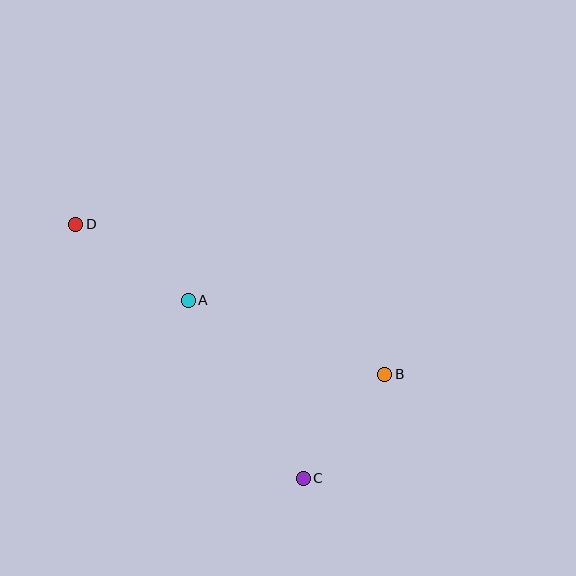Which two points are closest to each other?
Points B and C are closest to each other.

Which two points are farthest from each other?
Points B and D are farthest from each other.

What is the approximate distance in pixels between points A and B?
The distance between A and B is approximately 209 pixels.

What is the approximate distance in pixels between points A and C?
The distance between A and C is approximately 212 pixels.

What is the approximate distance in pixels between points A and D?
The distance between A and D is approximately 136 pixels.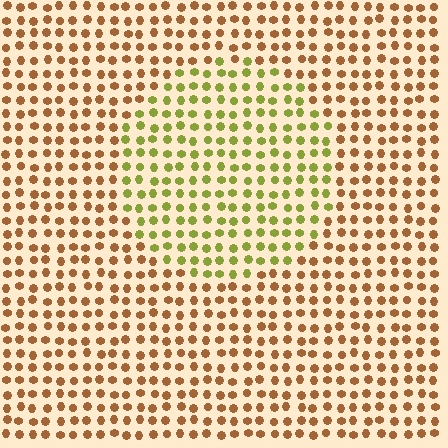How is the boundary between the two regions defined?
The boundary is defined purely by a slight shift in hue (about 50 degrees). Spacing, size, and orientation are identical on both sides.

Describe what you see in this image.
The image is filled with small brown elements in a uniform arrangement. A circle-shaped region is visible where the elements are tinted to a slightly different hue, forming a subtle color boundary.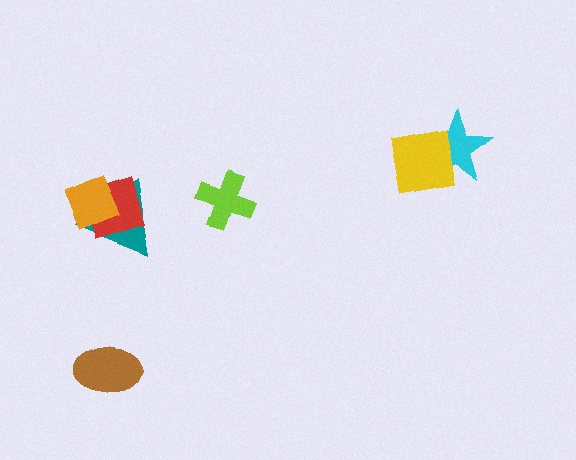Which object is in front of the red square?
The orange diamond is in front of the red square.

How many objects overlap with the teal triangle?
2 objects overlap with the teal triangle.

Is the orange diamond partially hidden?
No, no other shape covers it.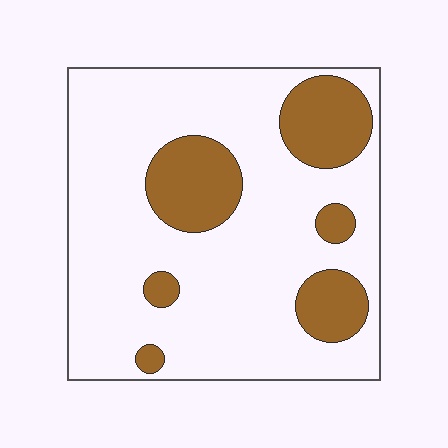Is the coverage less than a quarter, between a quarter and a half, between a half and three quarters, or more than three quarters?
Less than a quarter.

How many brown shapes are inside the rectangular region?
6.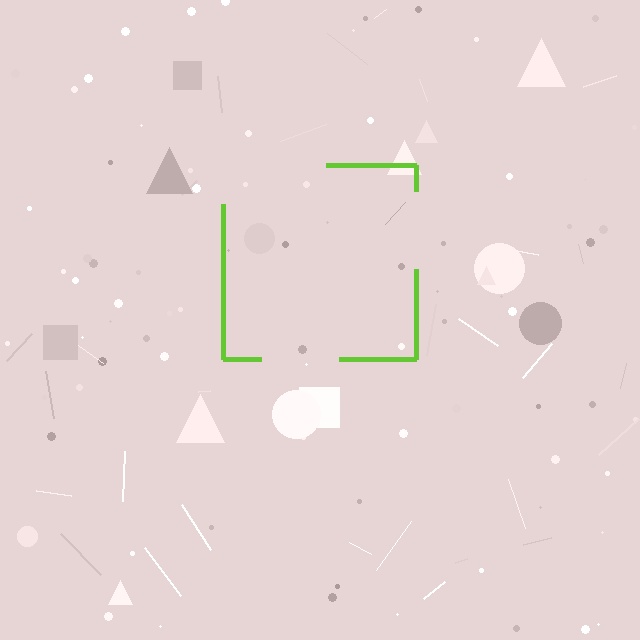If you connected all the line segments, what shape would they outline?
They would outline a square.